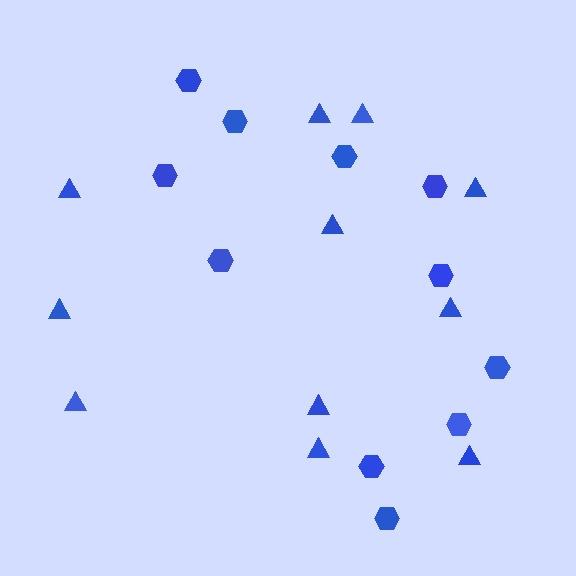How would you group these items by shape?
There are 2 groups: one group of triangles (11) and one group of hexagons (11).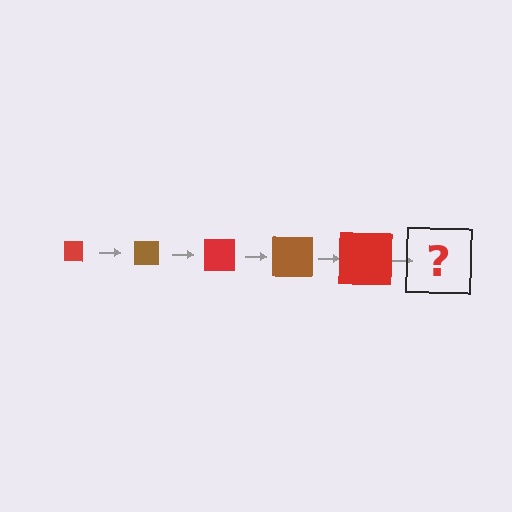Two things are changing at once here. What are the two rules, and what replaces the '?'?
The two rules are that the square grows larger each step and the color cycles through red and brown. The '?' should be a brown square, larger than the previous one.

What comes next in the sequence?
The next element should be a brown square, larger than the previous one.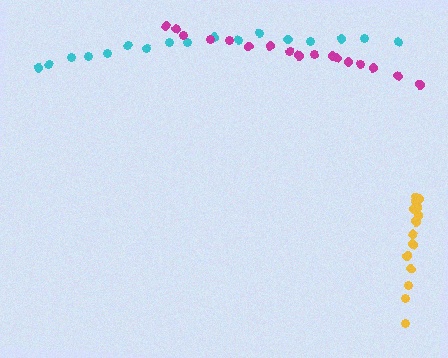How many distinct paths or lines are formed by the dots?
There are 3 distinct paths.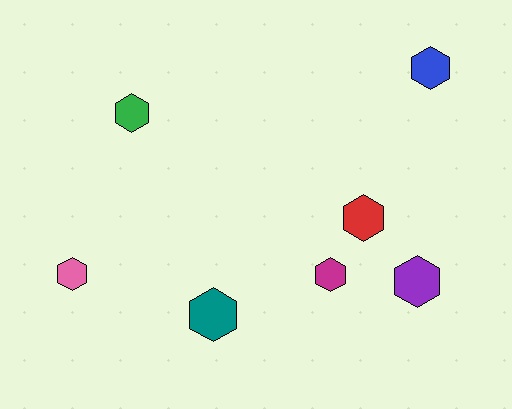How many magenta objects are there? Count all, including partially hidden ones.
There is 1 magenta object.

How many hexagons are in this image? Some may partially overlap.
There are 7 hexagons.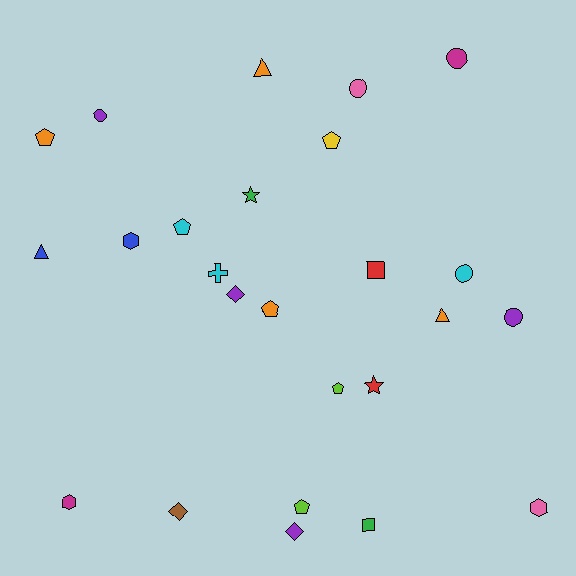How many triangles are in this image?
There are 3 triangles.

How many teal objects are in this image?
There are no teal objects.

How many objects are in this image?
There are 25 objects.